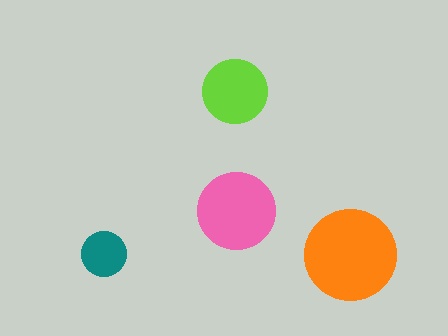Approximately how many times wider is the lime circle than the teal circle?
About 1.5 times wider.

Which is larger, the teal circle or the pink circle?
The pink one.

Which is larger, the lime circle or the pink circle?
The pink one.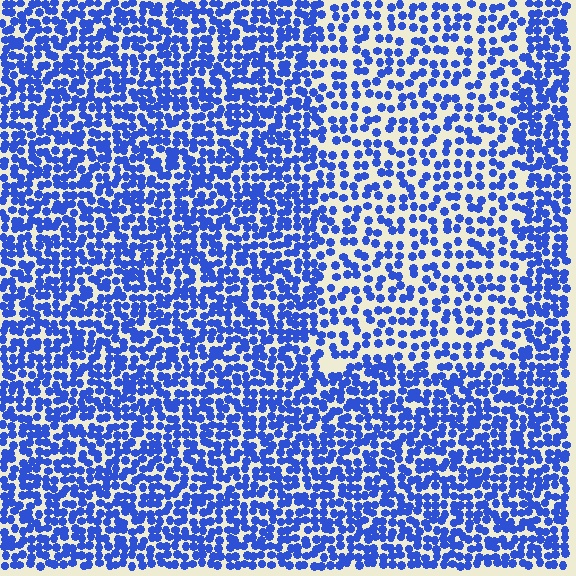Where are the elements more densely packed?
The elements are more densely packed outside the rectangle boundary.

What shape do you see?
I see a rectangle.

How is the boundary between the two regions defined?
The boundary is defined by a change in element density (approximately 1.7x ratio). All elements are the same color, size, and shape.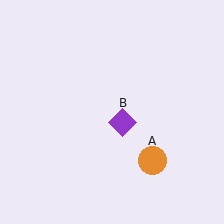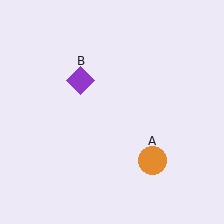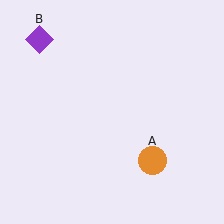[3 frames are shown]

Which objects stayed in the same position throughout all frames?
Orange circle (object A) remained stationary.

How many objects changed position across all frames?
1 object changed position: purple diamond (object B).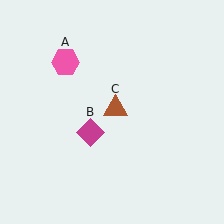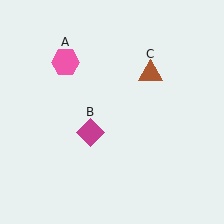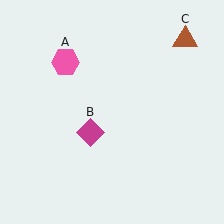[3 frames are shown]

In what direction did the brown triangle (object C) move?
The brown triangle (object C) moved up and to the right.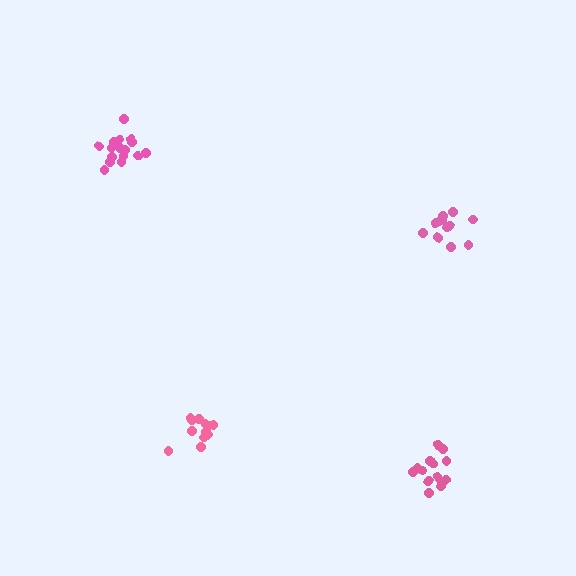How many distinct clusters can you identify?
There are 4 distinct clusters.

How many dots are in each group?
Group 1: 14 dots, Group 2: 12 dots, Group 3: 17 dots, Group 4: 12 dots (55 total).